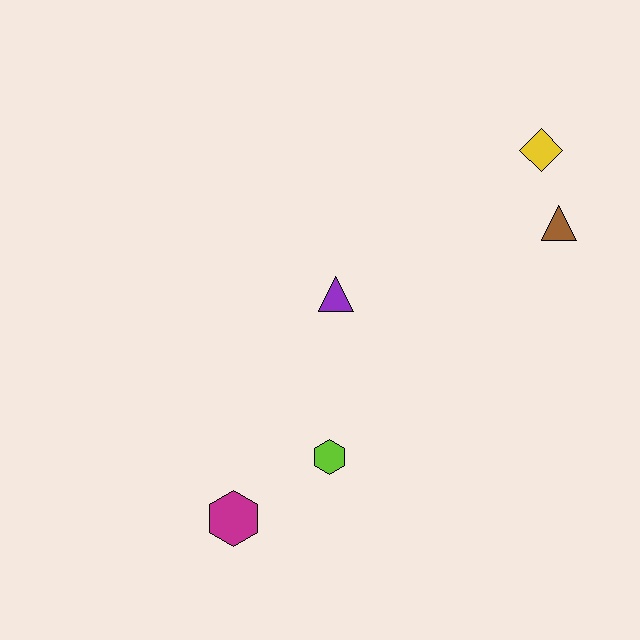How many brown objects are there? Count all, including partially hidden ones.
There is 1 brown object.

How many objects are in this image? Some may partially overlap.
There are 5 objects.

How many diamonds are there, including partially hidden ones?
There is 1 diamond.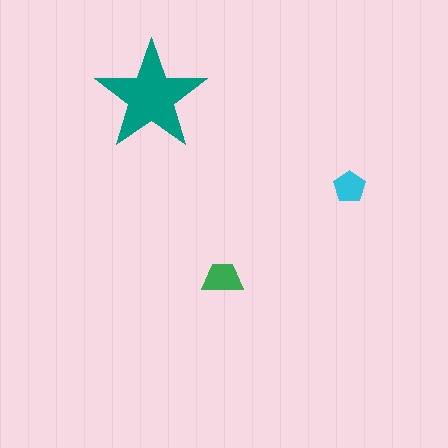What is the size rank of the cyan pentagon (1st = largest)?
3rd.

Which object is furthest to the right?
The cyan pentagon is rightmost.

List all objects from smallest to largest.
The cyan pentagon, the green trapezoid, the teal star.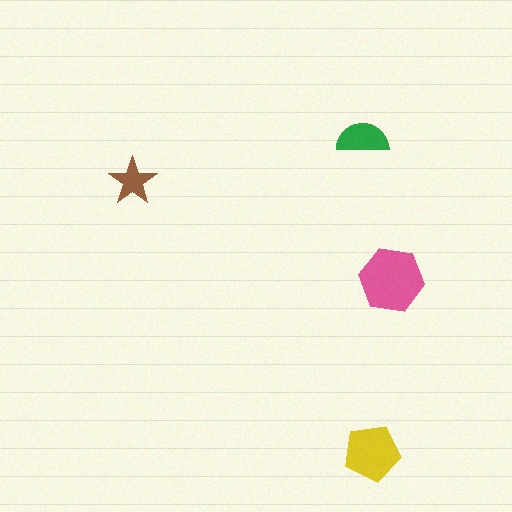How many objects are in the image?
There are 4 objects in the image.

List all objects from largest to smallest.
The pink hexagon, the yellow pentagon, the green semicircle, the brown star.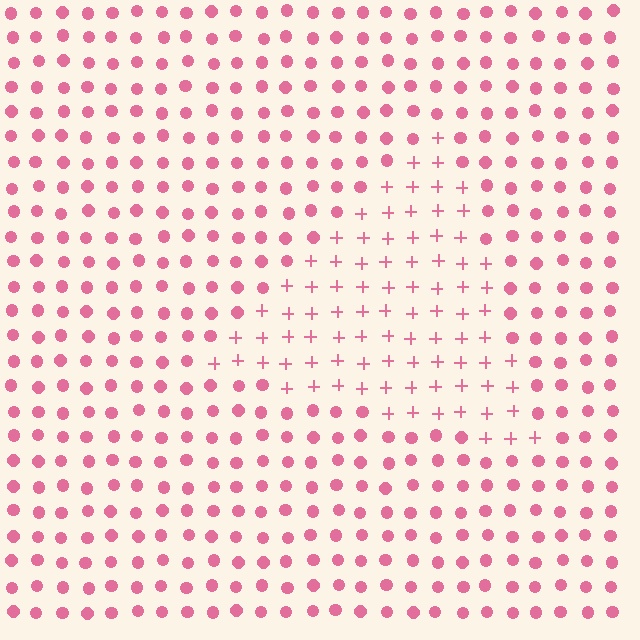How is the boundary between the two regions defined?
The boundary is defined by a change in element shape: plus signs inside vs. circles outside. All elements share the same color and spacing.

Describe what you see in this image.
The image is filled with small pink elements arranged in a uniform grid. A triangle-shaped region contains plus signs, while the surrounding area contains circles. The boundary is defined purely by the change in element shape.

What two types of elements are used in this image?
The image uses plus signs inside the triangle region and circles outside it.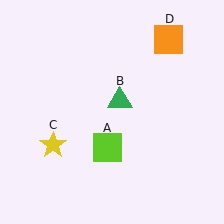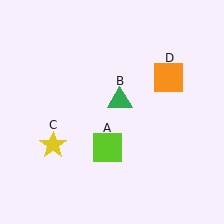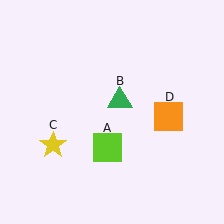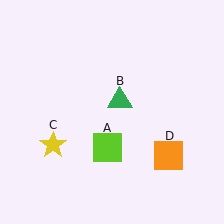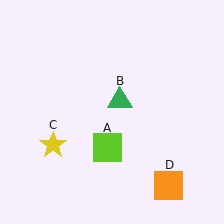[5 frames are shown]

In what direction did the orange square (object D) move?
The orange square (object D) moved down.